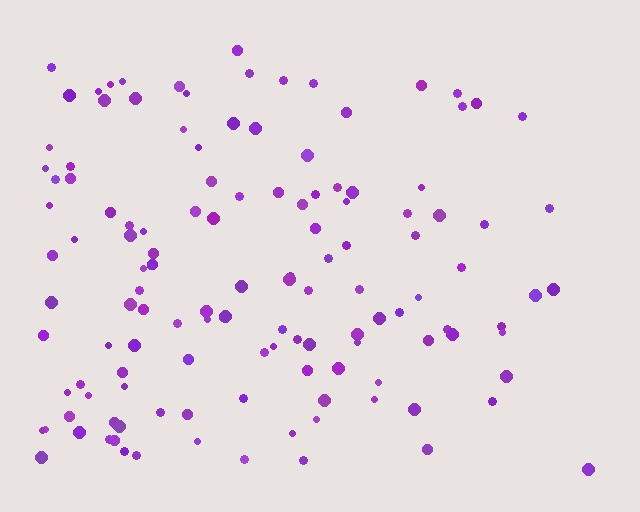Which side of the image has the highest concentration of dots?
The left.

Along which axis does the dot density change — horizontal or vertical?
Horizontal.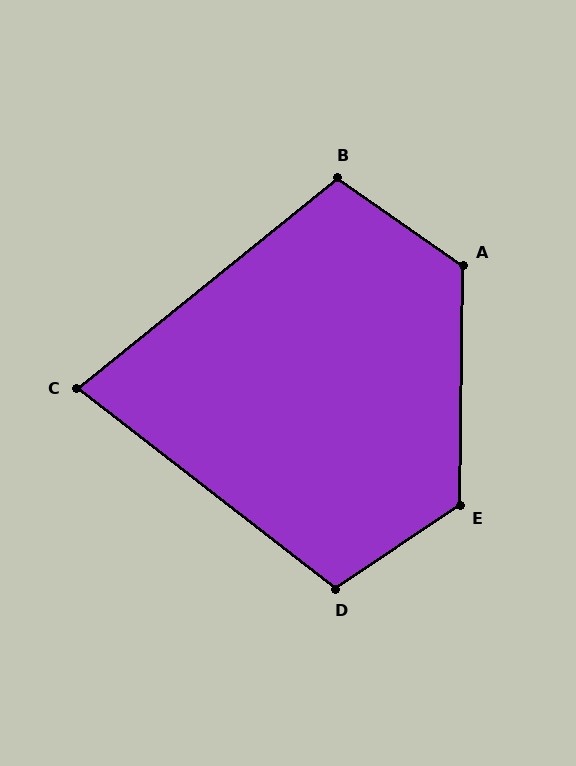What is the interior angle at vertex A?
Approximately 124 degrees (obtuse).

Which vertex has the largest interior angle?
E, at approximately 125 degrees.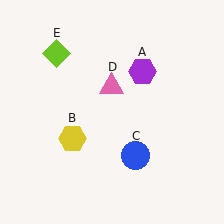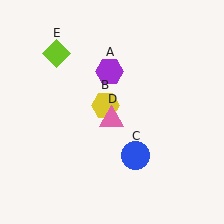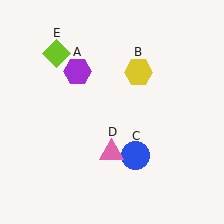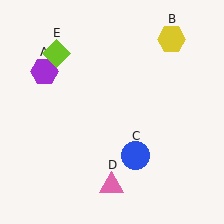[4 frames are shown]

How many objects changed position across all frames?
3 objects changed position: purple hexagon (object A), yellow hexagon (object B), pink triangle (object D).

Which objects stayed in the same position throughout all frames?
Blue circle (object C) and lime diamond (object E) remained stationary.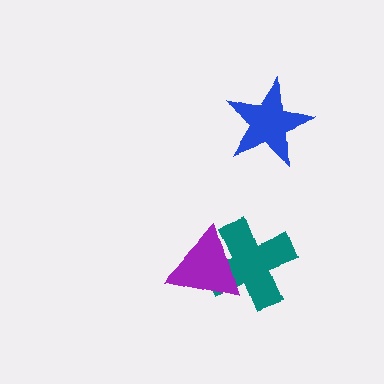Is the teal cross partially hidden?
Yes, it is partially covered by another shape.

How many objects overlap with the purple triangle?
1 object overlaps with the purple triangle.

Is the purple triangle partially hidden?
No, no other shape covers it.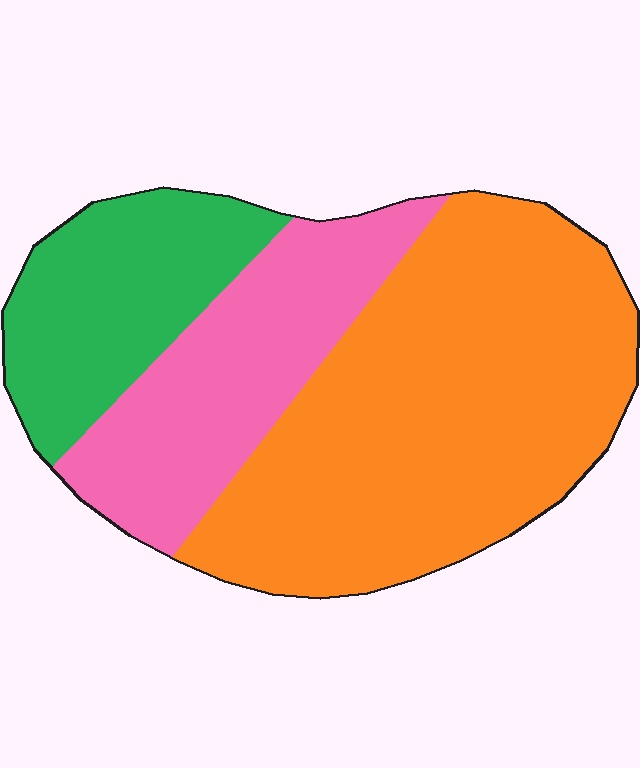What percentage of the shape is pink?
Pink takes up about one quarter (1/4) of the shape.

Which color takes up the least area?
Green, at roughly 20%.